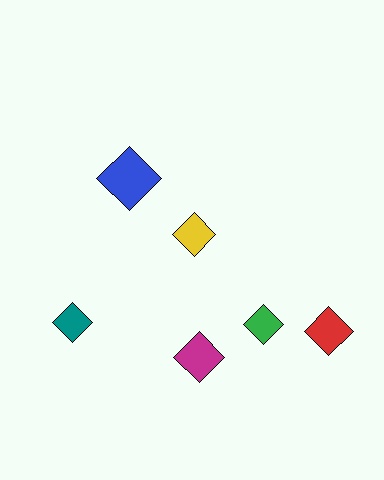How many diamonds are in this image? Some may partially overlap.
There are 6 diamonds.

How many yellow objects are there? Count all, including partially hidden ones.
There is 1 yellow object.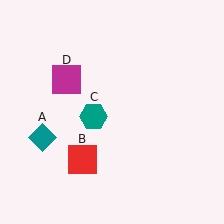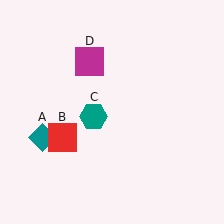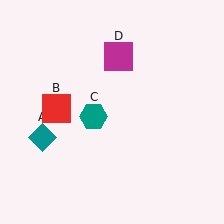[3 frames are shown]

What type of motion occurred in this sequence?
The red square (object B), magenta square (object D) rotated clockwise around the center of the scene.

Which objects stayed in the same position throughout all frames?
Teal diamond (object A) and teal hexagon (object C) remained stationary.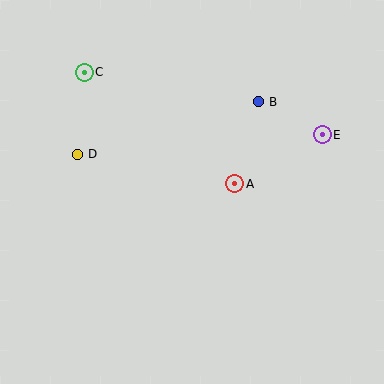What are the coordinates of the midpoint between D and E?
The midpoint between D and E is at (200, 145).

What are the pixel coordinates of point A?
Point A is at (235, 184).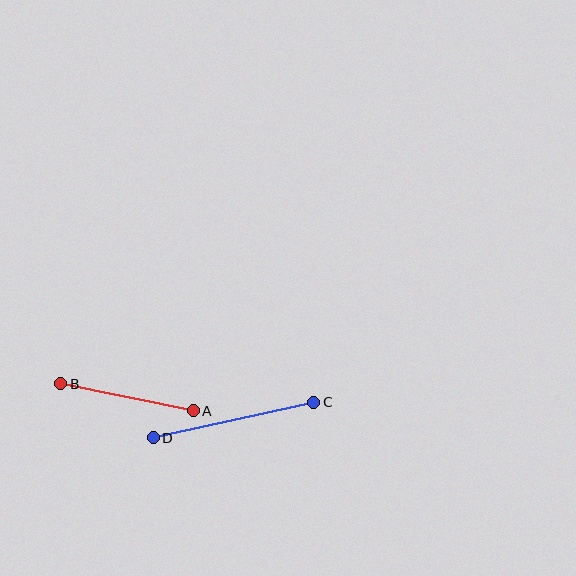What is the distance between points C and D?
The distance is approximately 165 pixels.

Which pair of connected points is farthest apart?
Points C and D are farthest apart.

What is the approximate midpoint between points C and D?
The midpoint is at approximately (233, 420) pixels.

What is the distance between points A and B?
The distance is approximately 135 pixels.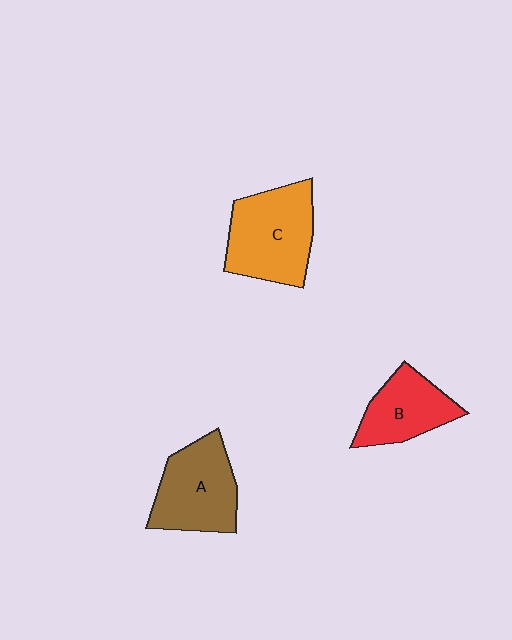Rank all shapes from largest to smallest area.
From largest to smallest: C (orange), A (brown), B (red).